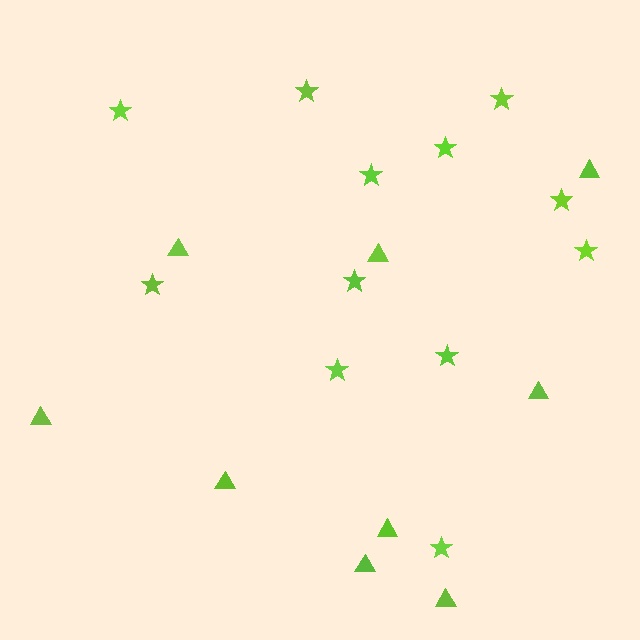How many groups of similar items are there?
There are 2 groups: one group of stars (12) and one group of triangles (9).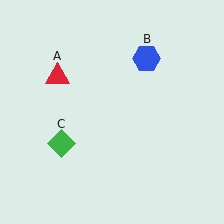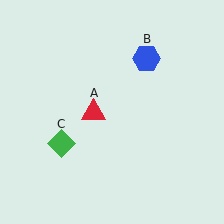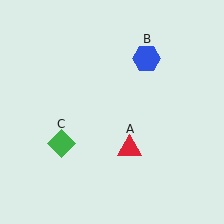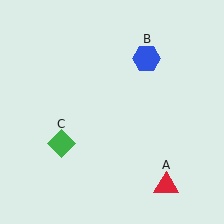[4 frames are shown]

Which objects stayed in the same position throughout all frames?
Blue hexagon (object B) and green diamond (object C) remained stationary.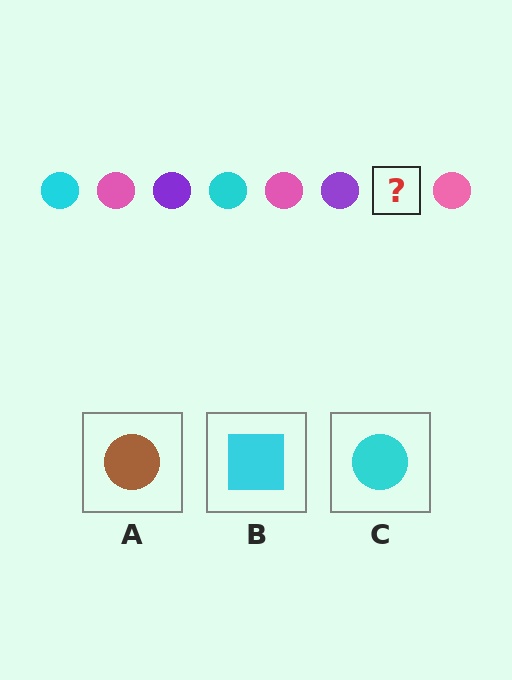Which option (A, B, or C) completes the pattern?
C.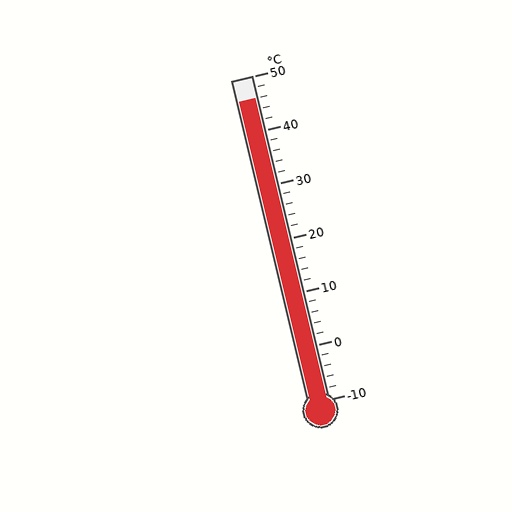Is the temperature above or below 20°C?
The temperature is above 20°C.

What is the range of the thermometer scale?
The thermometer scale ranges from -10°C to 50°C.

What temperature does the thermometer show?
The thermometer shows approximately 46°C.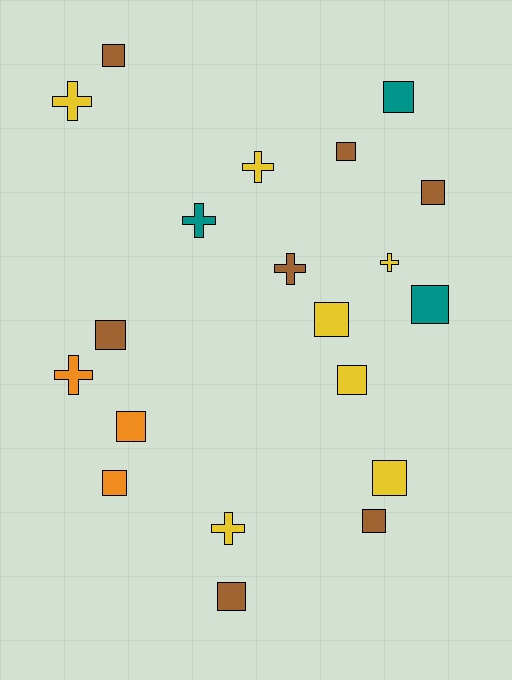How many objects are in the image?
There are 20 objects.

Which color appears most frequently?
Brown, with 7 objects.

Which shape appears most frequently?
Square, with 13 objects.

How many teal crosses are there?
There is 1 teal cross.